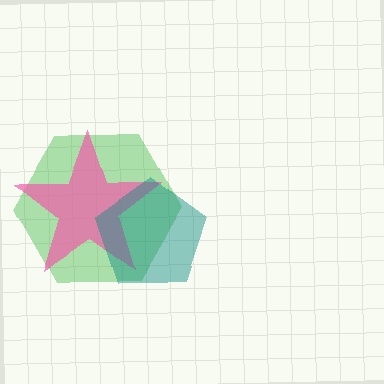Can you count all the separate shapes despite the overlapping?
Yes, there are 3 separate shapes.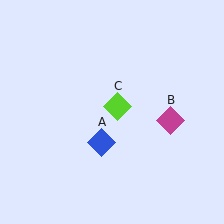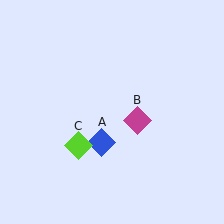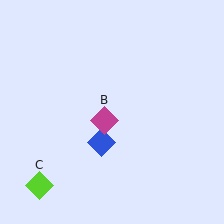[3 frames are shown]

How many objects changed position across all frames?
2 objects changed position: magenta diamond (object B), lime diamond (object C).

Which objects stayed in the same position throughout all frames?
Blue diamond (object A) remained stationary.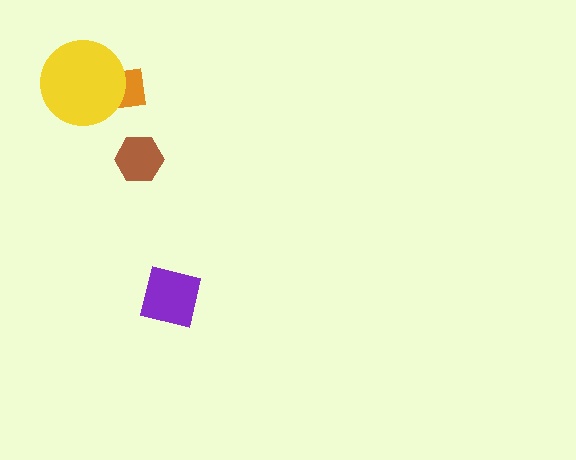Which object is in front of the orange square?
The yellow circle is in front of the orange square.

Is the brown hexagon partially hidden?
No, no other shape covers it.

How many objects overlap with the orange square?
1 object overlaps with the orange square.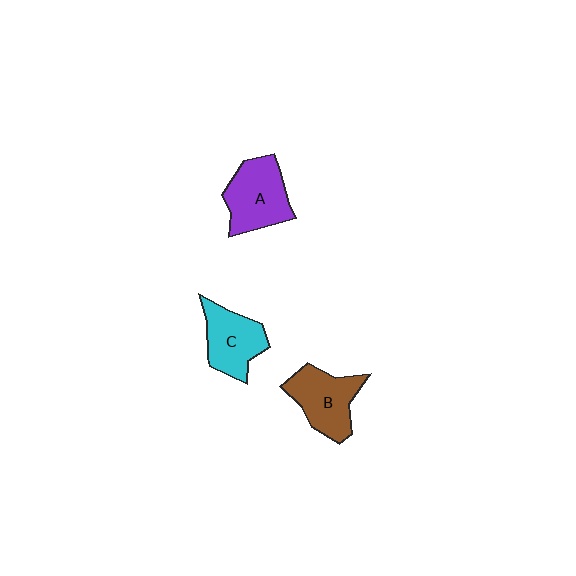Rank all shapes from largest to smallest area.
From largest to smallest: A (purple), B (brown), C (cyan).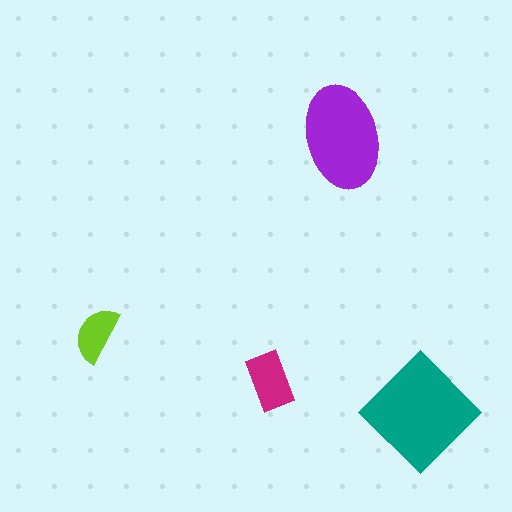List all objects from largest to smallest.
The teal diamond, the purple ellipse, the magenta rectangle, the lime semicircle.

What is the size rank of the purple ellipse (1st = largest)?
2nd.